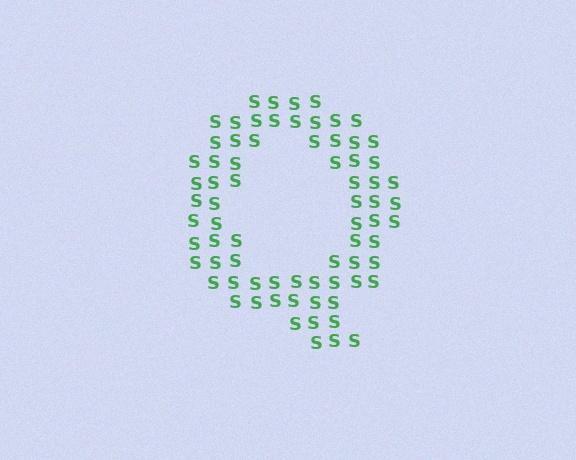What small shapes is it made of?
It is made of small letter S's.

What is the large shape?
The large shape is the letter Q.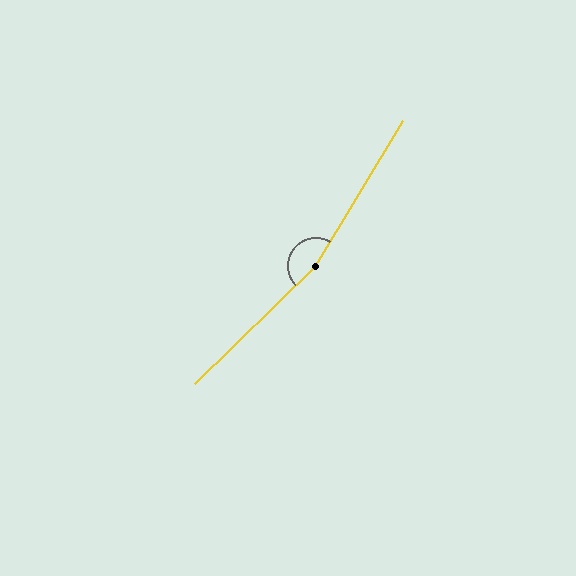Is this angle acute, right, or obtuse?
It is obtuse.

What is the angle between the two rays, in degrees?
Approximately 165 degrees.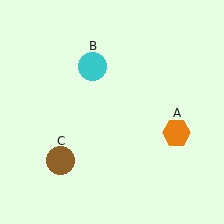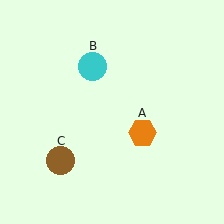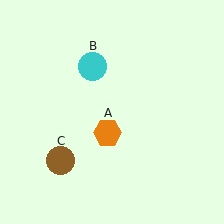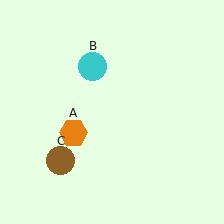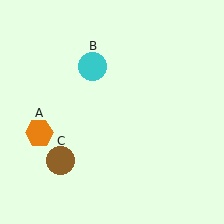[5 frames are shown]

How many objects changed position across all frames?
1 object changed position: orange hexagon (object A).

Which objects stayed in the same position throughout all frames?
Cyan circle (object B) and brown circle (object C) remained stationary.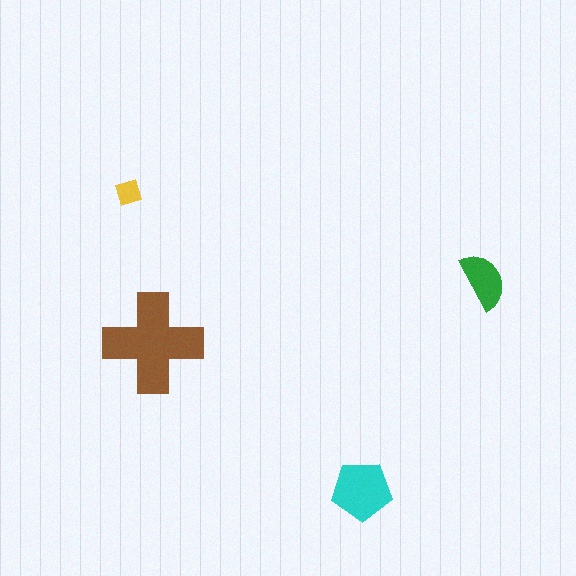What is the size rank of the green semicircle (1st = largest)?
3rd.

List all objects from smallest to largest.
The yellow diamond, the green semicircle, the cyan pentagon, the brown cross.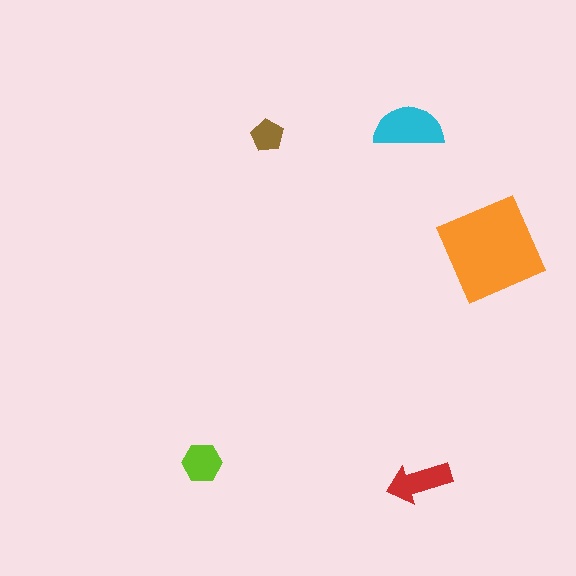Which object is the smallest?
The brown pentagon.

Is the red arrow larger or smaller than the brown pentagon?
Larger.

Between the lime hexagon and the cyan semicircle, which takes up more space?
The cyan semicircle.